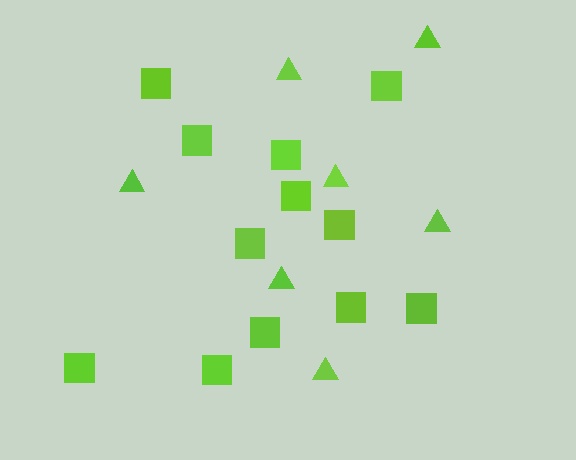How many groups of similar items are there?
There are 2 groups: one group of squares (12) and one group of triangles (7).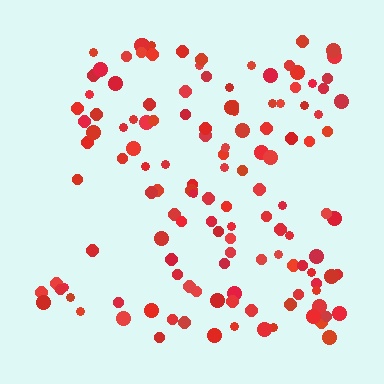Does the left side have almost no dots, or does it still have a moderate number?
Still a moderate number, just noticeably fewer than the right.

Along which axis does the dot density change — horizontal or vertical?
Horizontal.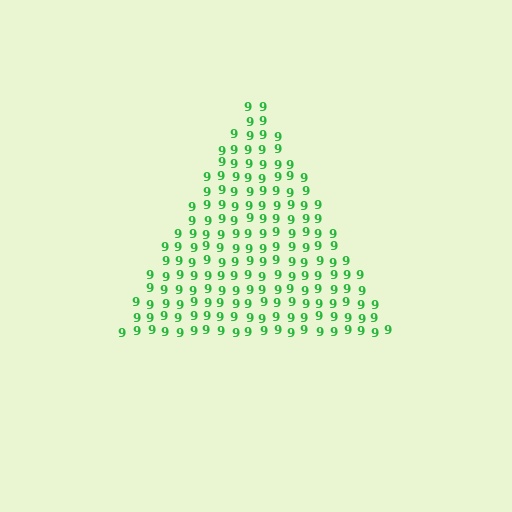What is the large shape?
The large shape is a triangle.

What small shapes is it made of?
It is made of small digit 9's.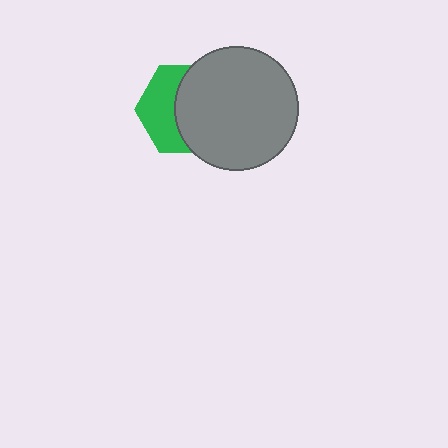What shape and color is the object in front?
The object in front is a gray circle.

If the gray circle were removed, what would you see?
You would see the complete green hexagon.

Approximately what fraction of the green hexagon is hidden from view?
Roughly 56% of the green hexagon is hidden behind the gray circle.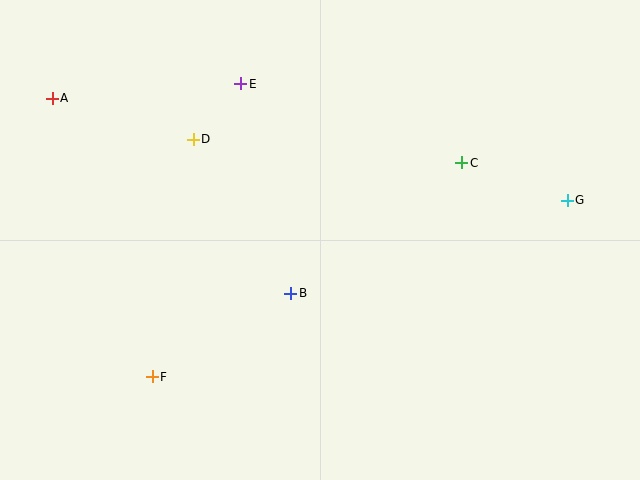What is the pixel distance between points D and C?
The distance between D and C is 270 pixels.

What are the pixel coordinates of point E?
Point E is at (241, 84).